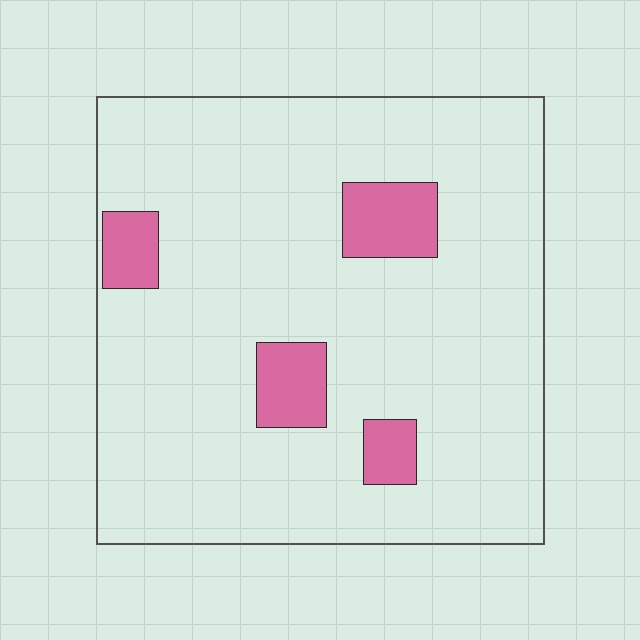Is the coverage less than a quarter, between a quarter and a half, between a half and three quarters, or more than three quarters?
Less than a quarter.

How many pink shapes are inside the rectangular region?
4.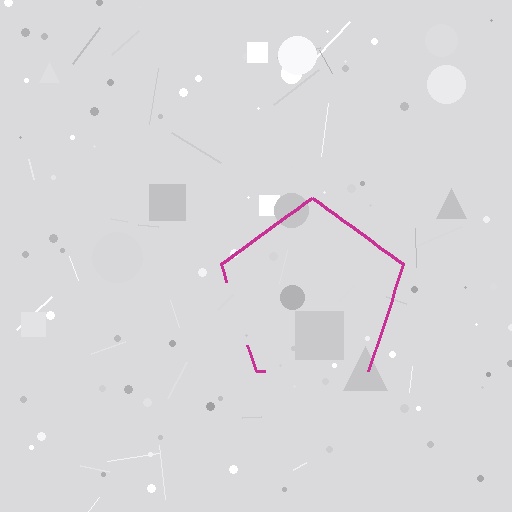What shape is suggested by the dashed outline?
The dashed outline suggests a pentagon.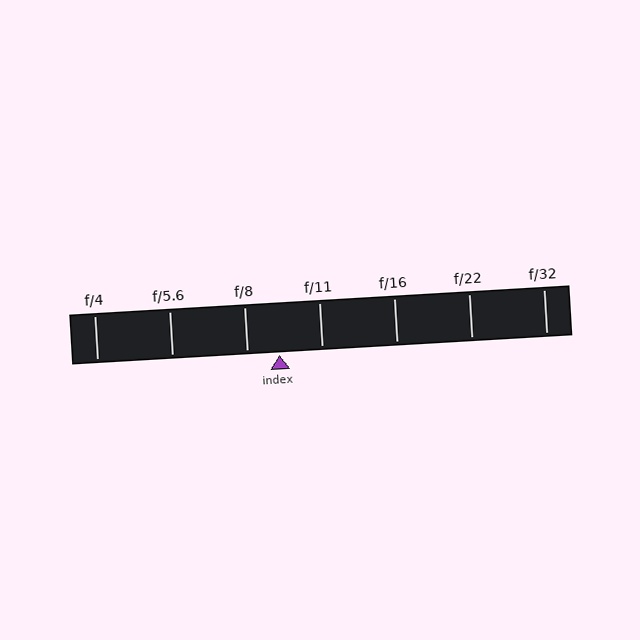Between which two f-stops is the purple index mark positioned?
The index mark is between f/8 and f/11.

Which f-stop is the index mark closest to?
The index mark is closest to f/8.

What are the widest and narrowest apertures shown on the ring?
The widest aperture shown is f/4 and the narrowest is f/32.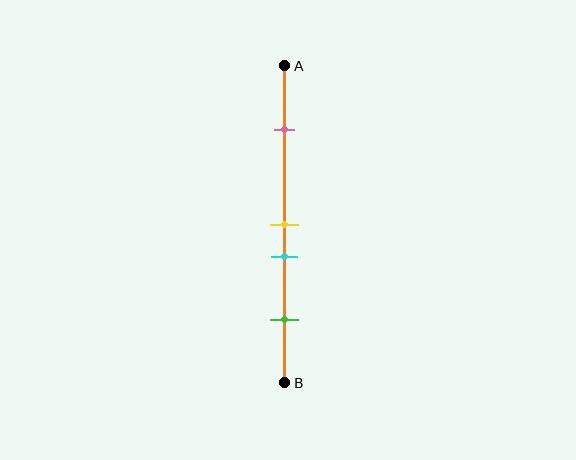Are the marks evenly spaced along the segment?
No, the marks are not evenly spaced.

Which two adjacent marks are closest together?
The yellow and cyan marks are the closest adjacent pair.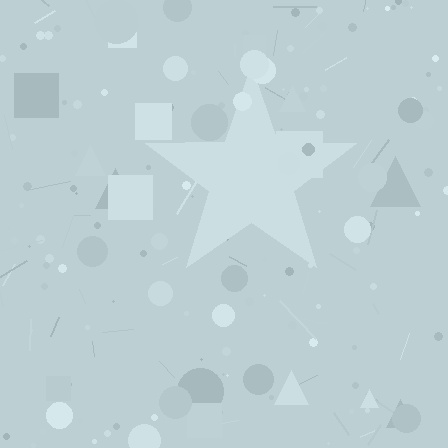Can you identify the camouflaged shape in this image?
The camouflaged shape is a star.